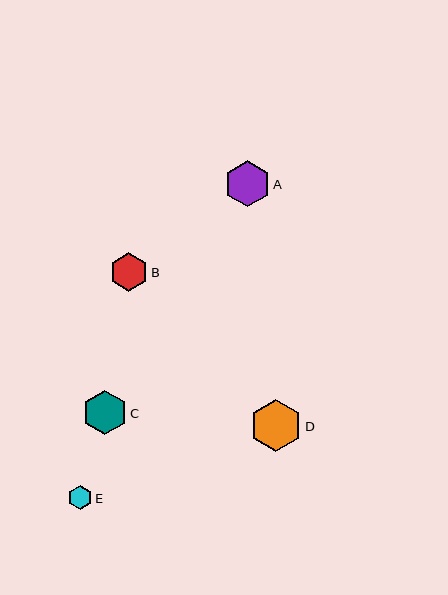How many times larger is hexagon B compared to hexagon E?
Hexagon B is approximately 1.6 times the size of hexagon E.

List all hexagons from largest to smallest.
From largest to smallest: D, A, C, B, E.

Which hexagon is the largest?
Hexagon D is the largest with a size of approximately 52 pixels.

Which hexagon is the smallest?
Hexagon E is the smallest with a size of approximately 24 pixels.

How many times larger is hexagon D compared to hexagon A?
Hexagon D is approximately 1.1 times the size of hexagon A.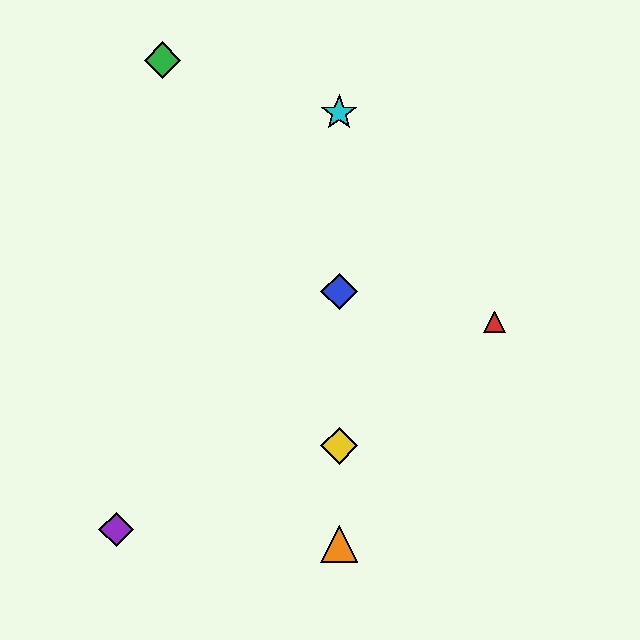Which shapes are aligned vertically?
The blue diamond, the yellow diamond, the orange triangle, the cyan star are aligned vertically.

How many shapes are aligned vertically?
4 shapes (the blue diamond, the yellow diamond, the orange triangle, the cyan star) are aligned vertically.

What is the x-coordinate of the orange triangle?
The orange triangle is at x≈339.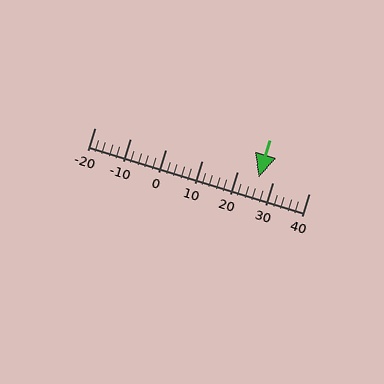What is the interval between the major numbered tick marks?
The major tick marks are spaced 10 units apart.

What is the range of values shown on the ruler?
The ruler shows values from -20 to 40.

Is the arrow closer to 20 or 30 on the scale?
The arrow is closer to 30.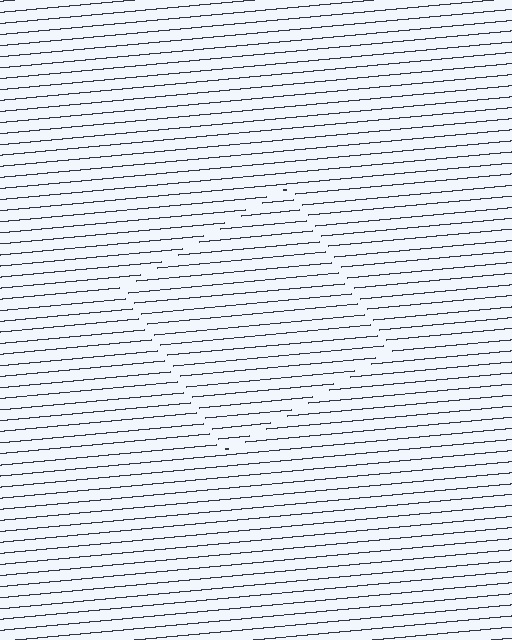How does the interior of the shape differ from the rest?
The interior of the shape contains the same grating, shifted by half a period — the contour is defined by the phase discontinuity where line-ends from the inner and outer gratings abut.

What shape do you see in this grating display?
An illusory square. The interior of the shape contains the same grating, shifted by half a period — the contour is defined by the phase discontinuity where line-ends from the inner and outer gratings abut.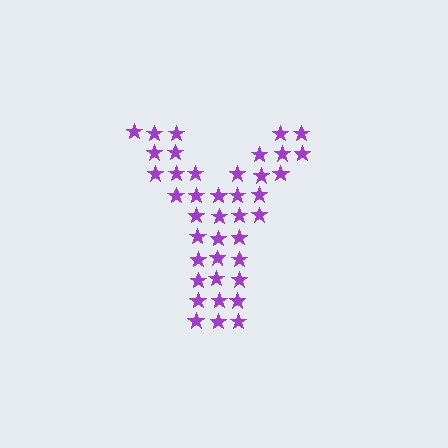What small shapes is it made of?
It is made of small stars.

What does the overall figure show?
The overall figure shows the letter Y.